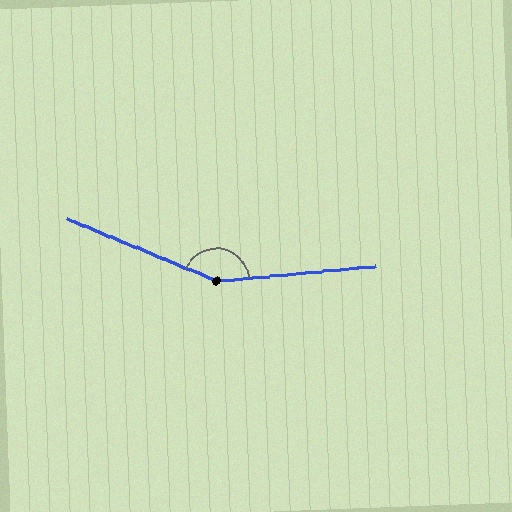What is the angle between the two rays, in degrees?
Approximately 152 degrees.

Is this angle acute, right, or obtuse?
It is obtuse.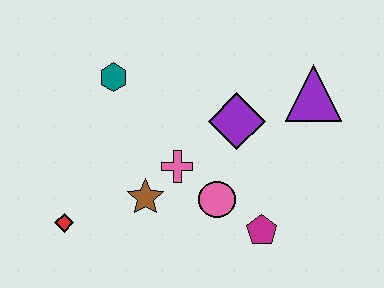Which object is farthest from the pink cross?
The purple triangle is farthest from the pink cross.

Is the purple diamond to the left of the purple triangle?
Yes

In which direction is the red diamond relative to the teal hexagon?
The red diamond is below the teal hexagon.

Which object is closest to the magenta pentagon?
The pink circle is closest to the magenta pentagon.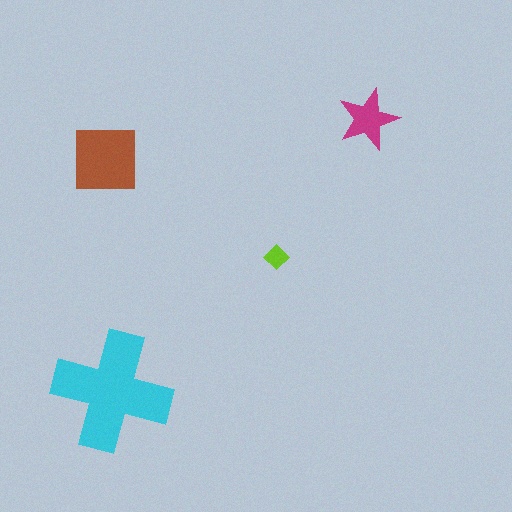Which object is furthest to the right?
The magenta star is rightmost.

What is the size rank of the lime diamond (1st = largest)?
4th.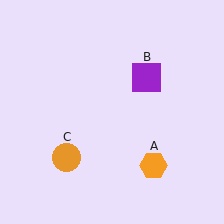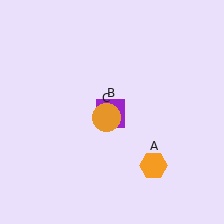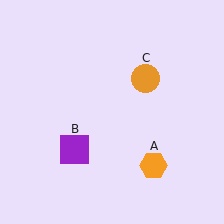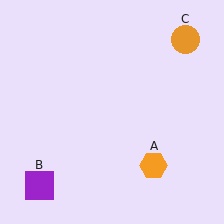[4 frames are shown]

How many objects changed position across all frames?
2 objects changed position: purple square (object B), orange circle (object C).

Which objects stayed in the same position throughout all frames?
Orange hexagon (object A) remained stationary.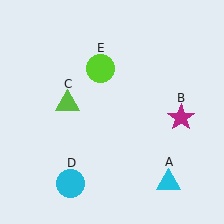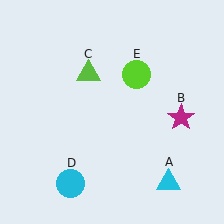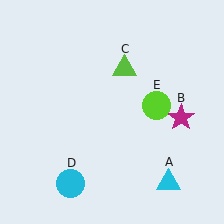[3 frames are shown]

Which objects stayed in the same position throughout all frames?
Cyan triangle (object A) and magenta star (object B) and cyan circle (object D) remained stationary.